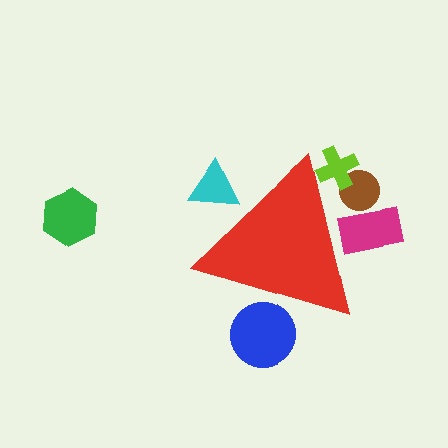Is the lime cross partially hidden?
Yes, the lime cross is partially hidden behind the red triangle.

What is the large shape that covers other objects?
A red triangle.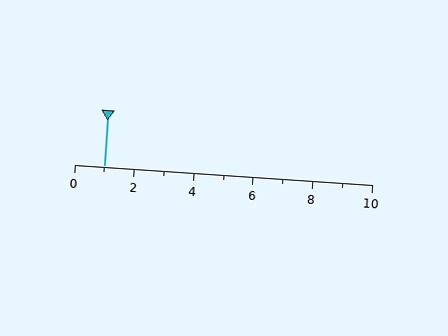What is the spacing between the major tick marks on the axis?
The major ticks are spaced 2 apart.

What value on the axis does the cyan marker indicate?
The marker indicates approximately 1.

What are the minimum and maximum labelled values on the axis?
The axis runs from 0 to 10.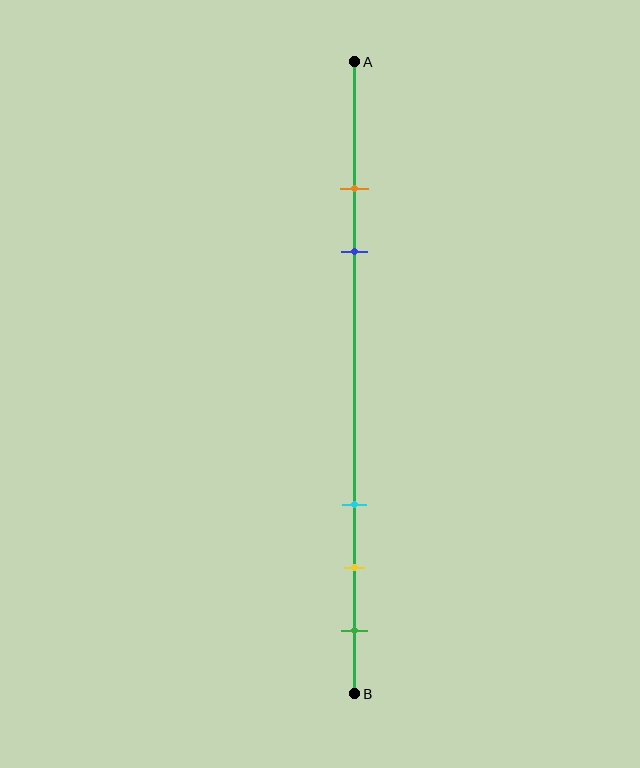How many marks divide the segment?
There are 5 marks dividing the segment.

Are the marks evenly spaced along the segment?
No, the marks are not evenly spaced.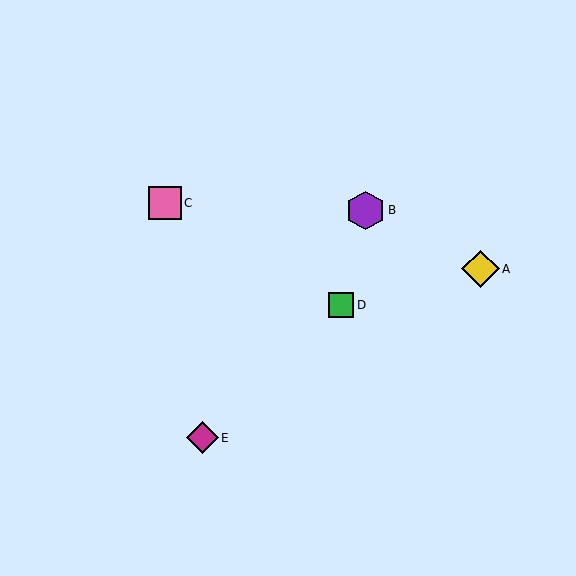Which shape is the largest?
The purple hexagon (labeled B) is the largest.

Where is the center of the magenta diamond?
The center of the magenta diamond is at (202, 438).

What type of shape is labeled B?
Shape B is a purple hexagon.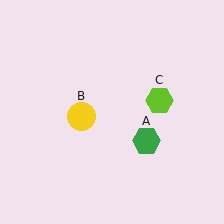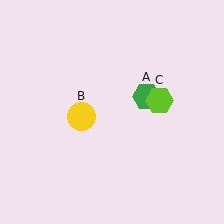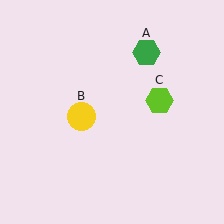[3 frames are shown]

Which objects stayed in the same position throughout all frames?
Yellow circle (object B) and lime hexagon (object C) remained stationary.